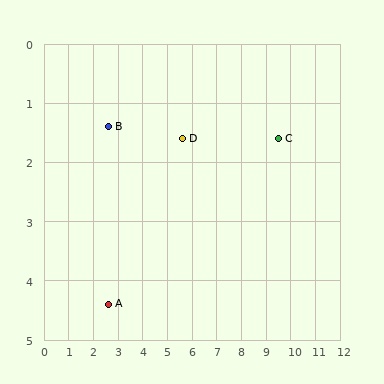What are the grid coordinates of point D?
Point D is at approximately (5.6, 1.6).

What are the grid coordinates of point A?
Point A is at approximately (2.6, 4.4).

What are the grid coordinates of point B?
Point B is at approximately (2.6, 1.4).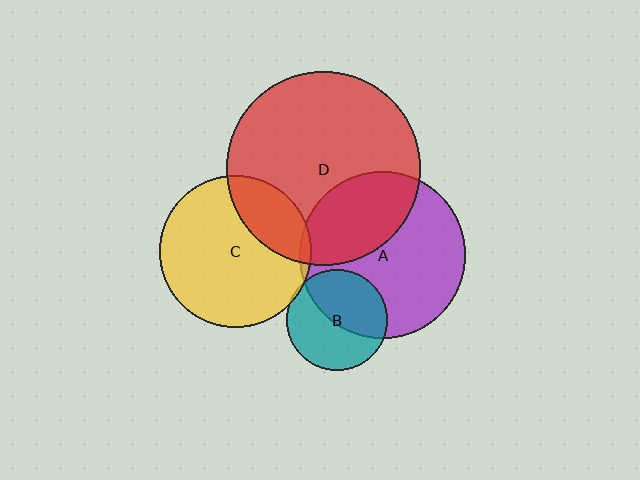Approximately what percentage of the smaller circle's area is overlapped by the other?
Approximately 50%.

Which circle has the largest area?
Circle D (red).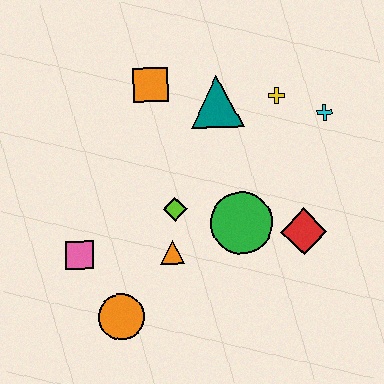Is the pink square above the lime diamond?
No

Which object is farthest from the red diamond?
The pink square is farthest from the red diamond.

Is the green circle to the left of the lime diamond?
No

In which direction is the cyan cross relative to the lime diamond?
The cyan cross is to the right of the lime diamond.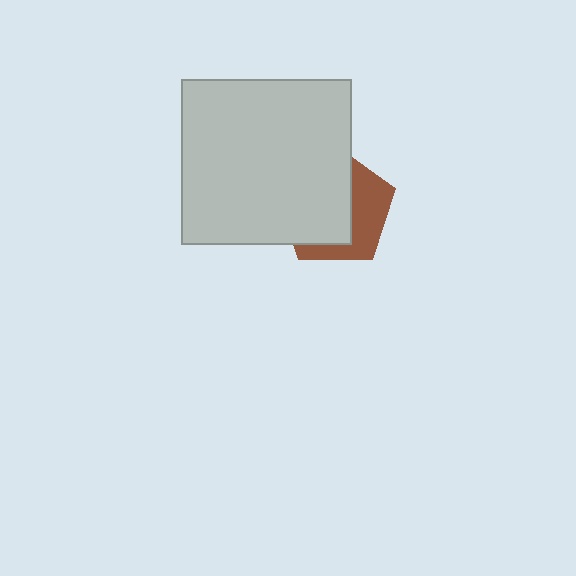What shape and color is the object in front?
The object in front is a light gray rectangle.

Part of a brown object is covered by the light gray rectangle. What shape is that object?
It is a pentagon.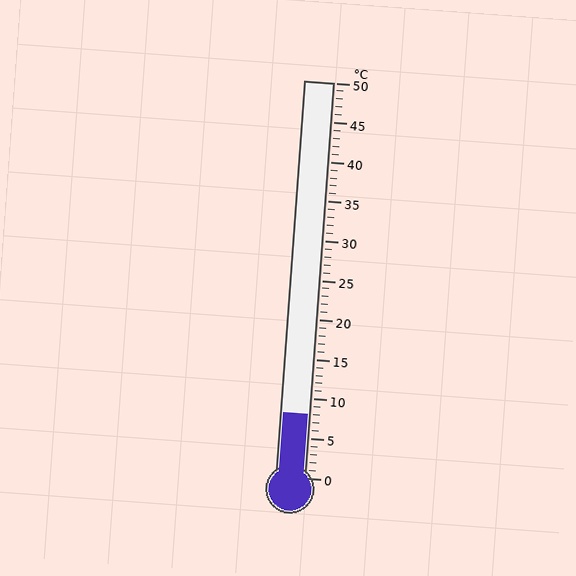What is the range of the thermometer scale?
The thermometer scale ranges from 0°C to 50°C.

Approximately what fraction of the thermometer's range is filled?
The thermometer is filled to approximately 15% of its range.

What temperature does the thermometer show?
The thermometer shows approximately 8°C.